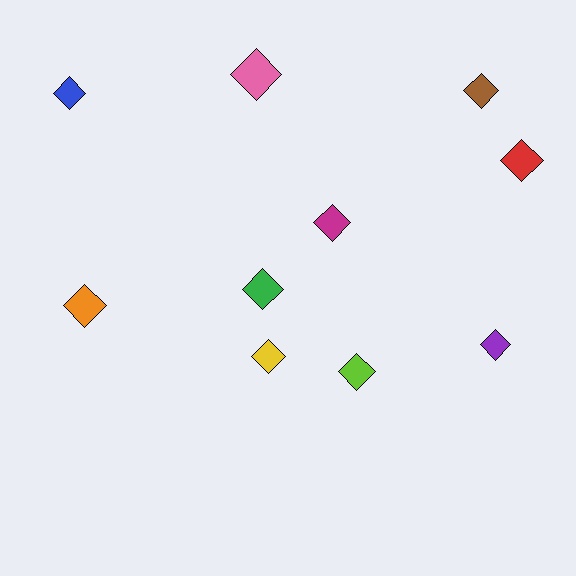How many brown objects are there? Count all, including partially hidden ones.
There is 1 brown object.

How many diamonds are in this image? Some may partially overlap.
There are 10 diamonds.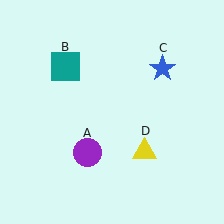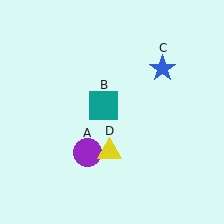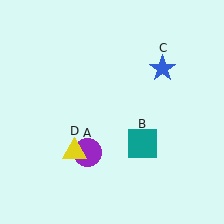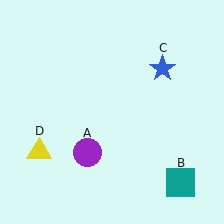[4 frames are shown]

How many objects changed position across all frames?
2 objects changed position: teal square (object B), yellow triangle (object D).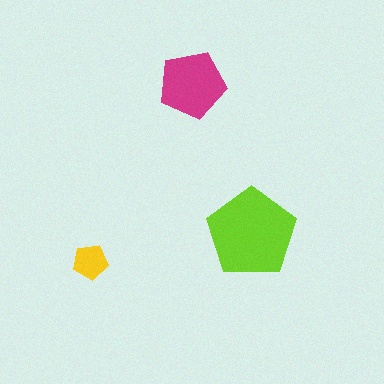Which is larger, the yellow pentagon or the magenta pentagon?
The magenta one.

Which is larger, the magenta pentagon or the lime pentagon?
The lime one.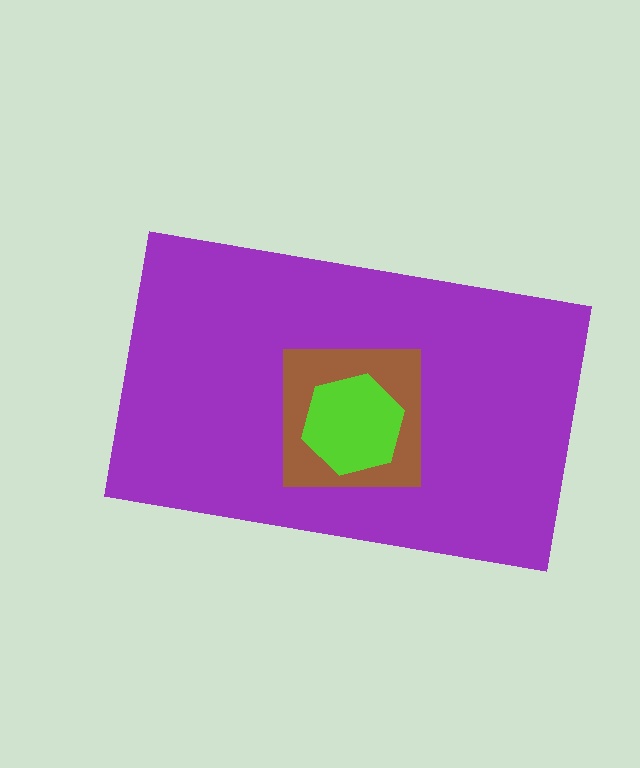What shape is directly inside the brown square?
The lime hexagon.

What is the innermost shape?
The lime hexagon.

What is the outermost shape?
The purple rectangle.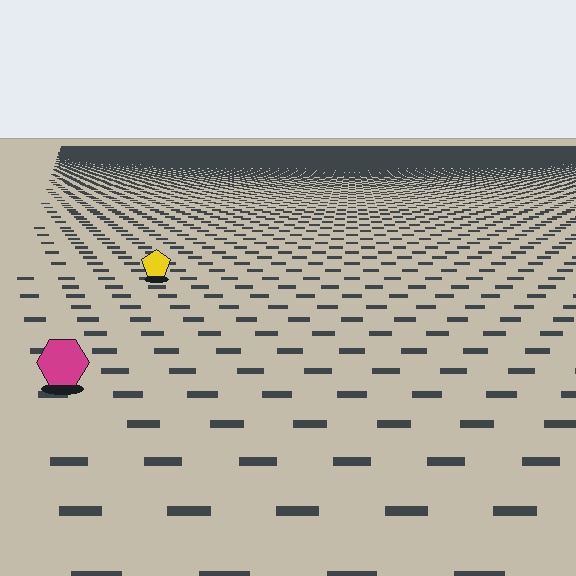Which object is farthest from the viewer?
The yellow pentagon is farthest from the viewer. It appears smaller and the ground texture around it is denser.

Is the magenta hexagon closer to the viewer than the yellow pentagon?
Yes. The magenta hexagon is closer — you can tell from the texture gradient: the ground texture is coarser near it.